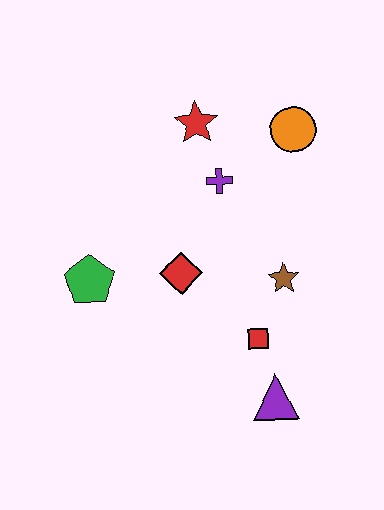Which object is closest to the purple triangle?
The red square is closest to the purple triangle.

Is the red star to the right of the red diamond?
Yes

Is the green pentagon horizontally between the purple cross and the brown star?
No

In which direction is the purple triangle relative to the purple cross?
The purple triangle is below the purple cross.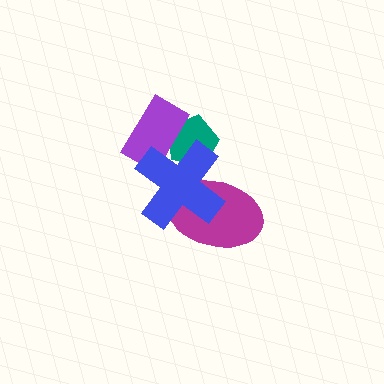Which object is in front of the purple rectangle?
The blue cross is in front of the purple rectangle.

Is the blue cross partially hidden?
No, no other shape covers it.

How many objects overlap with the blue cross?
3 objects overlap with the blue cross.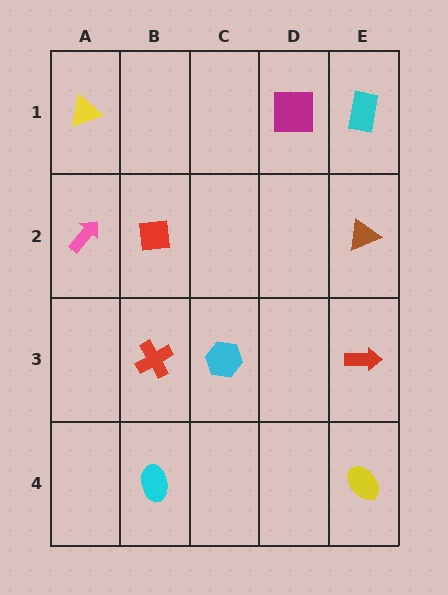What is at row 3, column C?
A cyan hexagon.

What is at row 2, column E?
A brown triangle.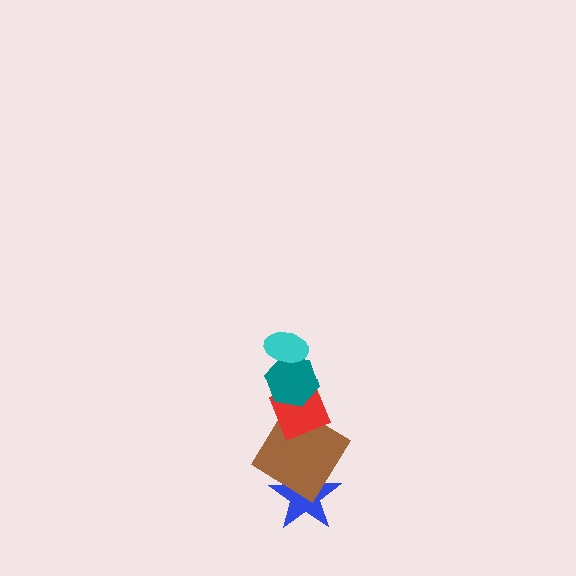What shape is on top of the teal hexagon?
The cyan ellipse is on top of the teal hexagon.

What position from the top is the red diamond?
The red diamond is 3rd from the top.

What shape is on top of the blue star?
The brown diamond is on top of the blue star.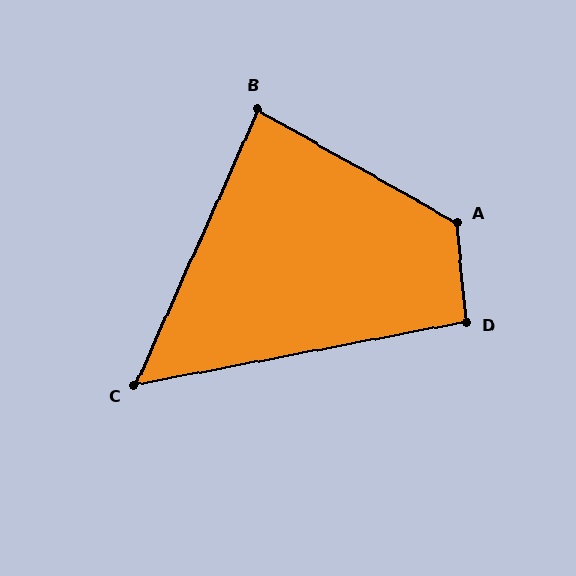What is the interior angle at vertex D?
Approximately 96 degrees (obtuse).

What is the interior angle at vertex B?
Approximately 84 degrees (acute).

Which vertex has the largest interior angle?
A, at approximately 125 degrees.